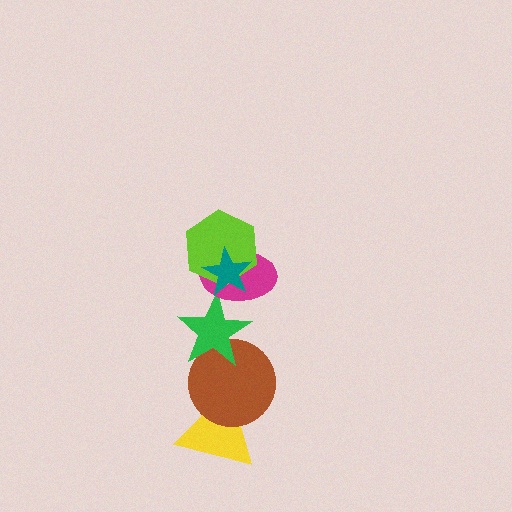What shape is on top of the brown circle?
The green star is on top of the brown circle.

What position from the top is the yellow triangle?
The yellow triangle is 6th from the top.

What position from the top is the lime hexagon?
The lime hexagon is 2nd from the top.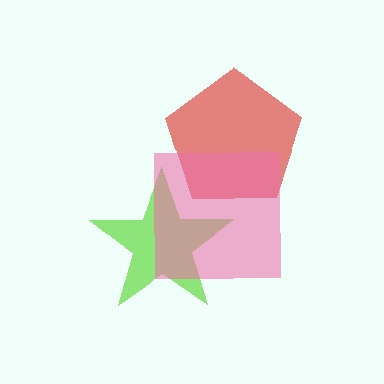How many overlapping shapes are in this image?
There are 3 overlapping shapes in the image.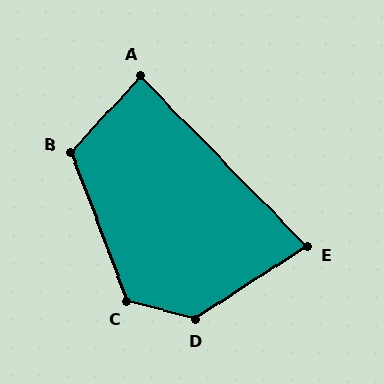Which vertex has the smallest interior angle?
E, at approximately 79 degrees.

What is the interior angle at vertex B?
Approximately 117 degrees (obtuse).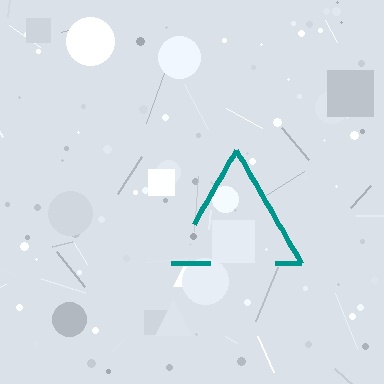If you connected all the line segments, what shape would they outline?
They would outline a triangle.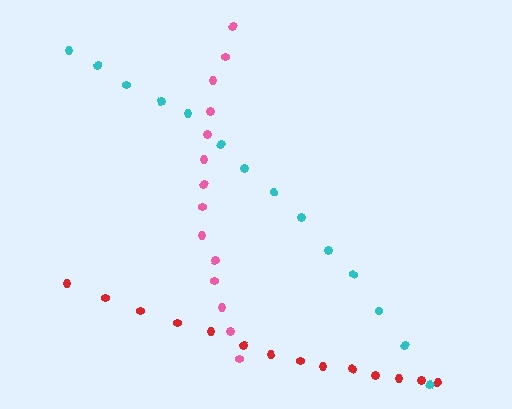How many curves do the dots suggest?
There are 3 distinct paths.